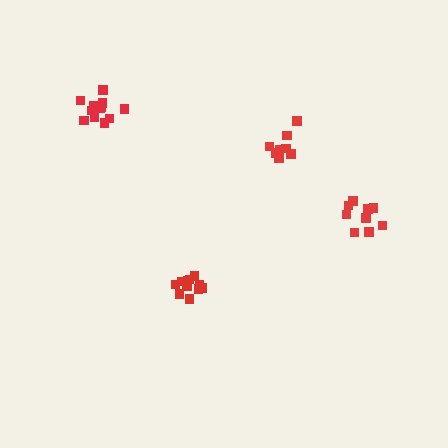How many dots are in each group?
Group 1: 13 dots, Group 2: 11 dots, Group 3: 9 dots, Group 4: 9 dots (42 total).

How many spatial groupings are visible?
There are 4 spatial groupings.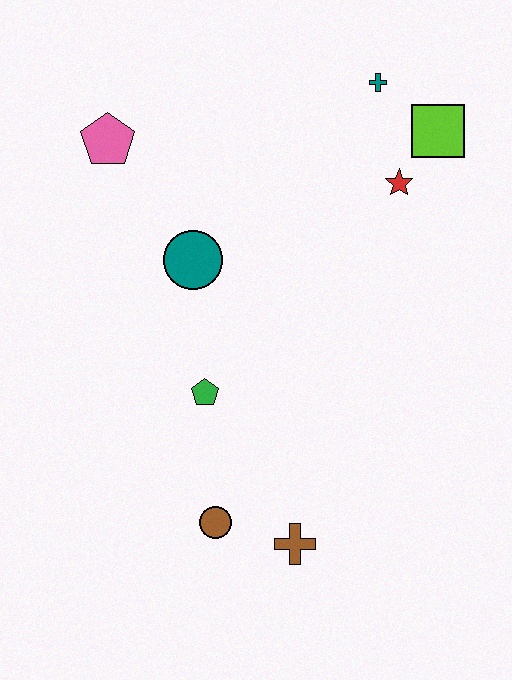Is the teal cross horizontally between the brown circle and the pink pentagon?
No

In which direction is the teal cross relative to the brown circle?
The teal cross is above the brown circle.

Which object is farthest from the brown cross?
The teal cross is farthest from the brown cross.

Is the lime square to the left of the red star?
No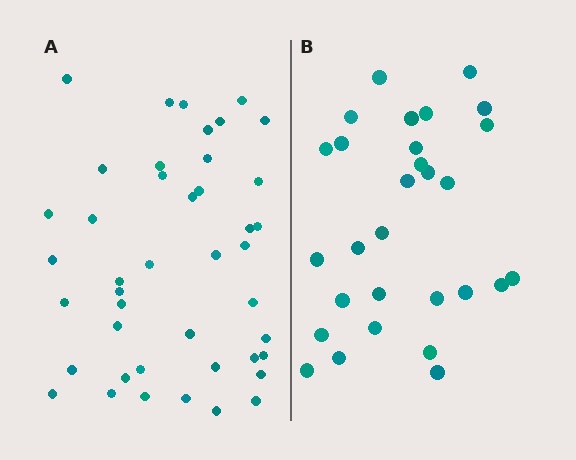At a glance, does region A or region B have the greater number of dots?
Region A (the left region) has more dots.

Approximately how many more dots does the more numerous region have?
Region A has approximately 15 more dots than region B.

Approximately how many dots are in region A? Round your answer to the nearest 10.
About 40 dots. (The exact count is 43, which rounds to 40.)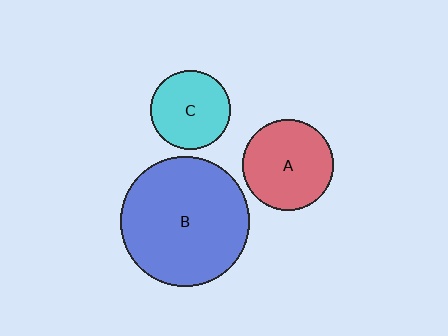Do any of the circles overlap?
No, none of the circles overlap.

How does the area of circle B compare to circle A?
Approximately 2.0 times.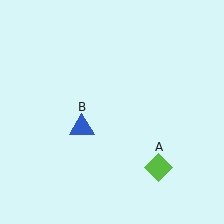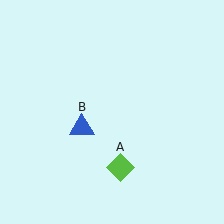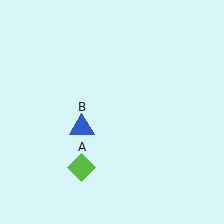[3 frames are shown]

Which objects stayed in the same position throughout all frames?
Blue triangle (object B) remained stationary.